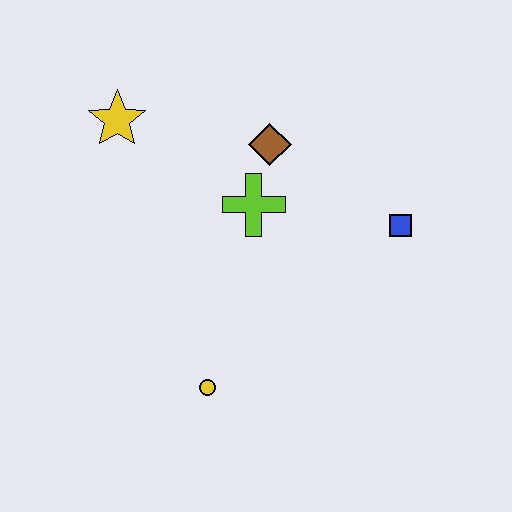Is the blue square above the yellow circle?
Yes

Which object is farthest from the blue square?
The yellow star is farthest from the blue square.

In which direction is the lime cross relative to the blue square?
The lime cross is to the left of the blue square.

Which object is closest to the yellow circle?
The lime cross is closest to the yellow circle.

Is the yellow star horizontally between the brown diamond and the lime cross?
No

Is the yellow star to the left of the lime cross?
Yes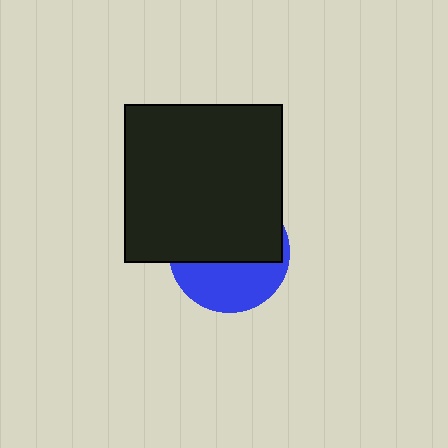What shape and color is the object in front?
The object in front is a black square.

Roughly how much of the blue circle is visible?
A small part of it is visible (roughly 40%).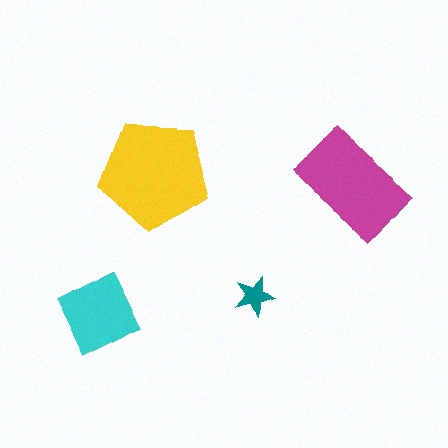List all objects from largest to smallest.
The yellow pentagon, the magenta rectangle, the cyan square, the teal star.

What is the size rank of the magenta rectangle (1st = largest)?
2nd.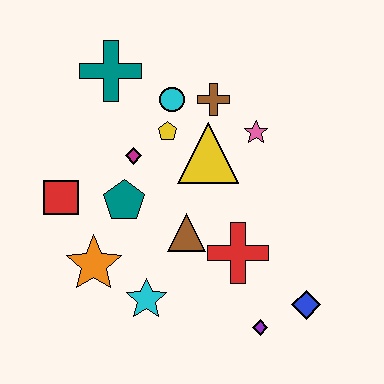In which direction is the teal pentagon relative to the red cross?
The teal pentagon is to the left of the red cross.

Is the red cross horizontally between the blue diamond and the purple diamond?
No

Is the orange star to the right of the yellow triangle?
No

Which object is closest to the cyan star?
The orange star is closest to the cyan star.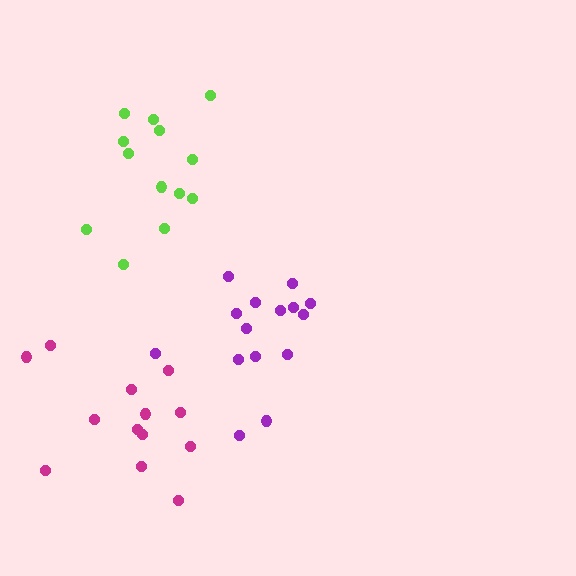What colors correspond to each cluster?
The clusters are colored: lime, purple, magenta.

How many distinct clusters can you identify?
There are 3 distinct clusters.